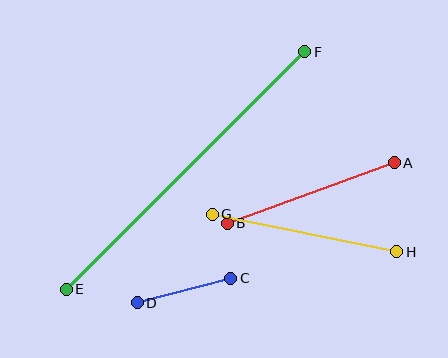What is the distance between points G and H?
The distance is approximately 188 pixels.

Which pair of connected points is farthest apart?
Points E and F are farthest apart.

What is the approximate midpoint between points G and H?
The midpoint is at approximately (305, 233) pixels.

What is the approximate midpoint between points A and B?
The midpoint is at approximately (311, 193) pixels.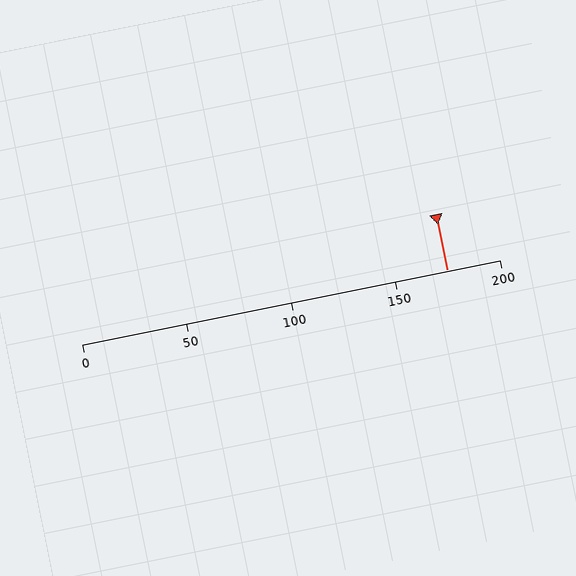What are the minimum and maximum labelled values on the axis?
The axis runs from 0 to 200.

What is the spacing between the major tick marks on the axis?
The major ticks are spaced 50 apart.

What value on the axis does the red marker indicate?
The marker indicates approximately 175.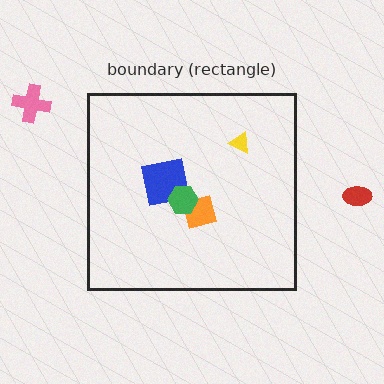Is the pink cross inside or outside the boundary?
Outside.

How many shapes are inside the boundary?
4 inside, 2 outside.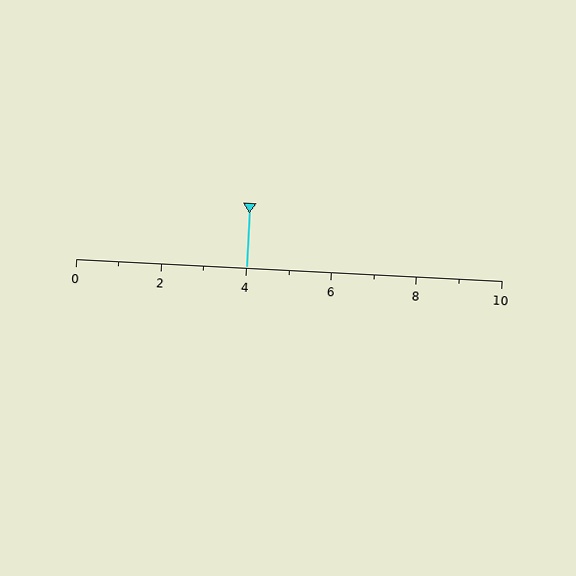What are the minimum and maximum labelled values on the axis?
The axis runs from 0 to 10.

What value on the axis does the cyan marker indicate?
The marker indicates approximately 4.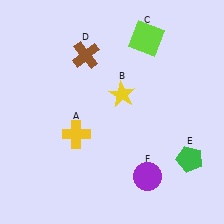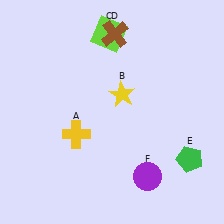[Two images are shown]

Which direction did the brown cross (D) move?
The brown cross (D) moved right.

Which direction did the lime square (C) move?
The lime square (C) moved left.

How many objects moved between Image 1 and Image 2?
2 objects moved between the two images.